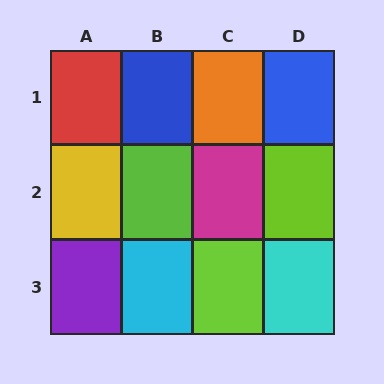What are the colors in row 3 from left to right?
Purple, cyan, lime, cyan.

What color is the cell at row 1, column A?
Red.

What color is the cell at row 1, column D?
Blue.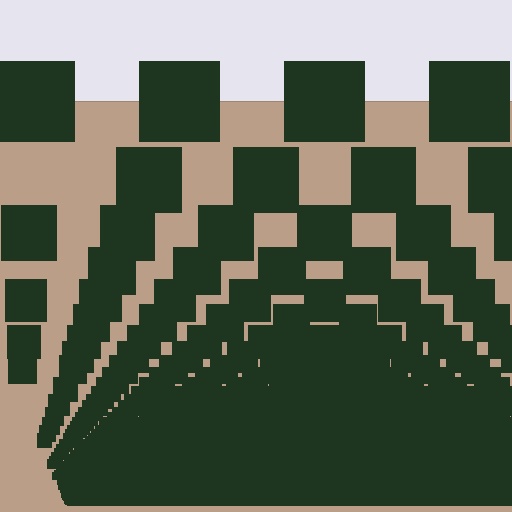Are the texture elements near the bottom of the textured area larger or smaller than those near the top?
Smaller. The gradient is inverted — elements near the bottom are smaller and denser.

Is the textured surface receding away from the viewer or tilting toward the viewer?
The surface appears to tilt toward the viewer. Texture elements get larger and sparser toward the top.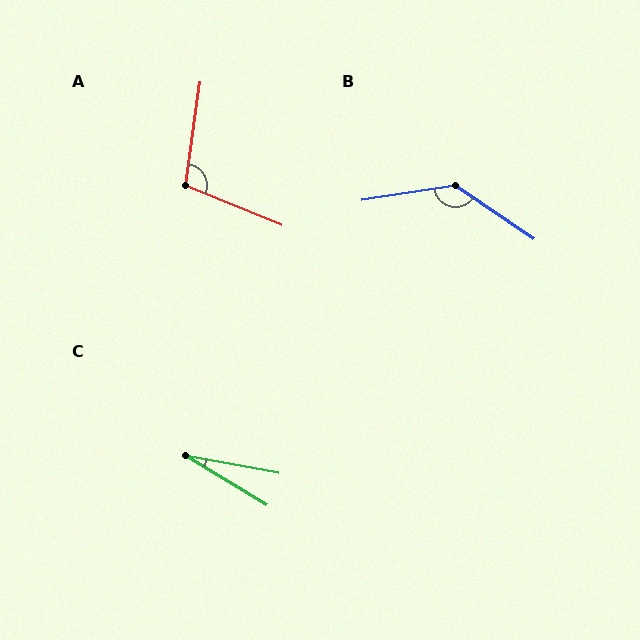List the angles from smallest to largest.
C (21°), A (104°), B (137°).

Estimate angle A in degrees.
Approximately 104 degrees.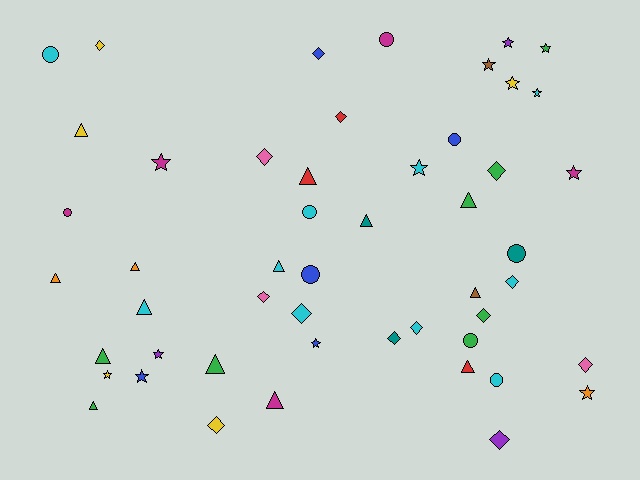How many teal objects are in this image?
There are 3 teal objects.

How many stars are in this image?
There are 13 stars.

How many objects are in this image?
There are 50 objects.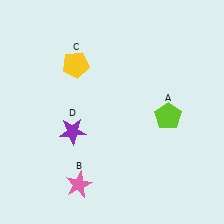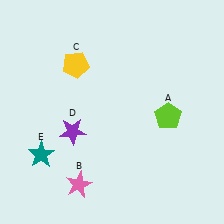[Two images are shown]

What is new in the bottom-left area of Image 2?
A teal star (E) was added in the bottom-left area of Image 2.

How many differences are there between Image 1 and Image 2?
There is 1 difference between the two images.